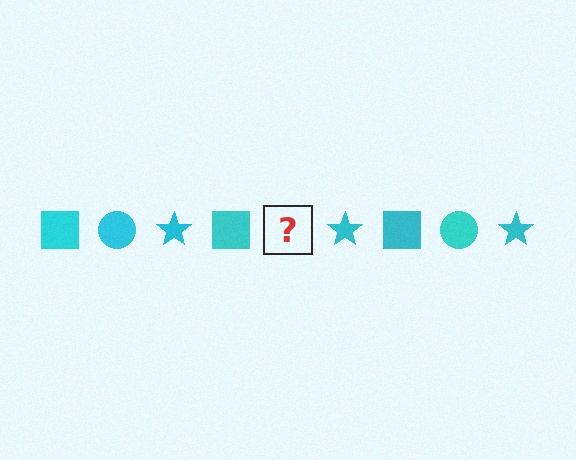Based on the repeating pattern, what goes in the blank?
The blank should be a cyan circle.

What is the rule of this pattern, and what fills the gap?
The rule is that the pattern cycles through square, circle, star shapes in cyan. The gap should be filled with a cyan circle.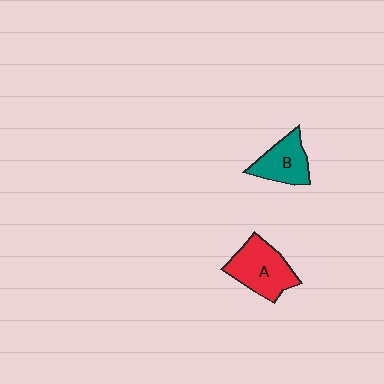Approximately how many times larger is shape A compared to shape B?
Approximately 1.4 times.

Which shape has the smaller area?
Shape B (teal).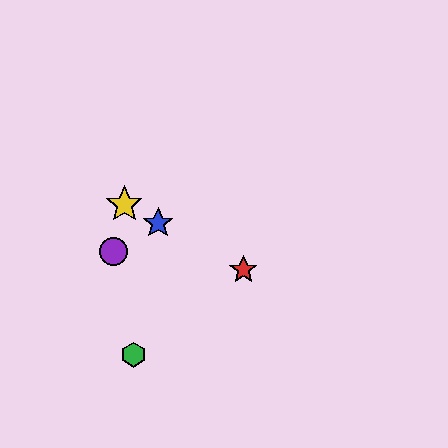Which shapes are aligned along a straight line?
The red star, the blue star, the yellow star are aligned along a straight line.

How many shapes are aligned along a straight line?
3 shapes (the red star, the blue star, the yellow star) are aligned along a straight line.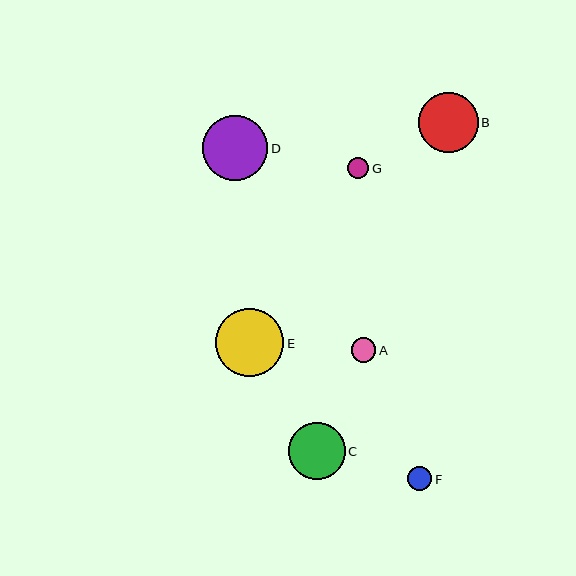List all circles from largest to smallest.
From largest to smallest: E, D, B, C, A, F, G.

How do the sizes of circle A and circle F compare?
Circle A and circle F are approximately the same size.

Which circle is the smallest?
Circle G is the smallest with a size of approximately 21 pixels.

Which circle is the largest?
Circle E is the largest with a size of approximately 68 pixels.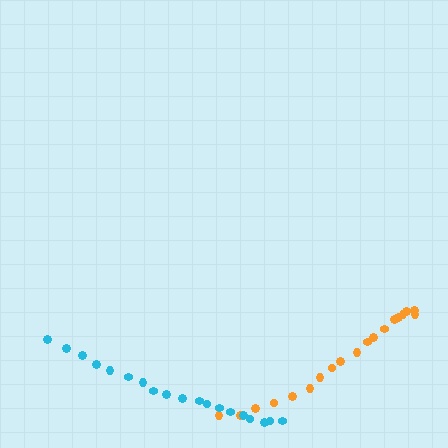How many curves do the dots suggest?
There are 2 distinct paths.